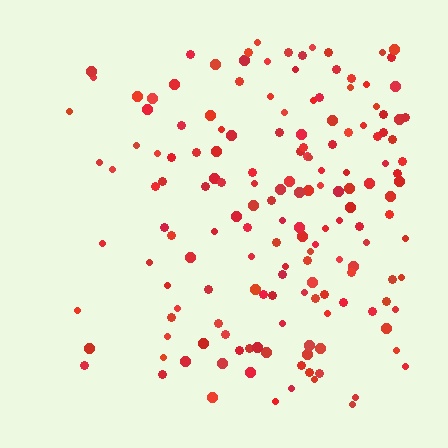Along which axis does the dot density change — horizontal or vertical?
Horizontal.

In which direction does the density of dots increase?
From left to right, with the right side densest.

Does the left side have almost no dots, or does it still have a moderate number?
Still a moderate number, just noticeably fewer than the right.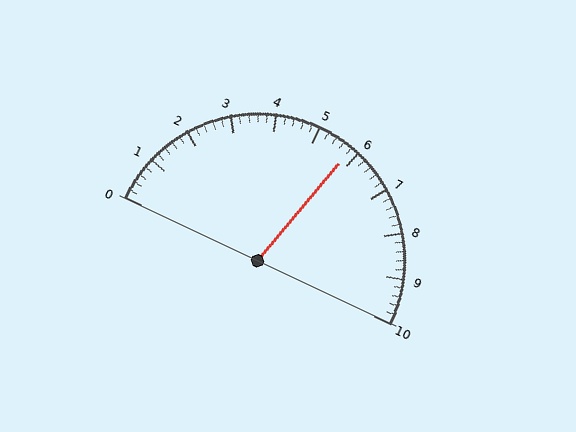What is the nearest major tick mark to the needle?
The nearest major tick mark is 6.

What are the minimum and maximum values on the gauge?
The gauge ranges from 0 to 10.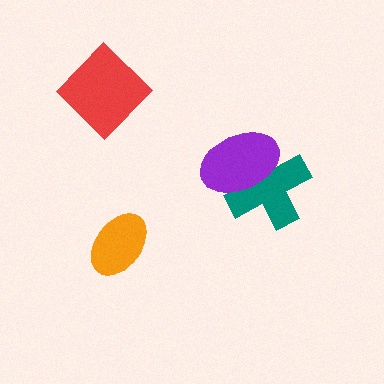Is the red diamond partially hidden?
No, no other shape covers it.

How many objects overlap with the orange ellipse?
0 objects overlap with the orange ellipse.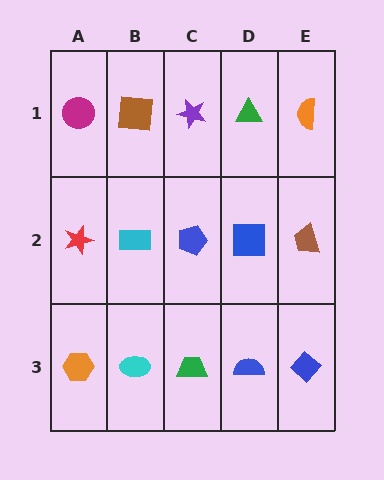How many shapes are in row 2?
5 shapes.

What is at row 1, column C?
A purple star.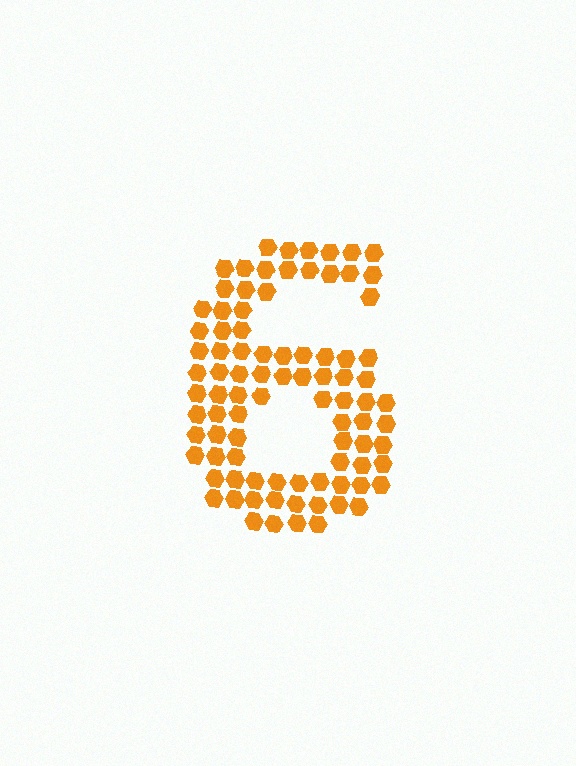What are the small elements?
The small elements are hexagons.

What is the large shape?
The large shape is the digit 6.